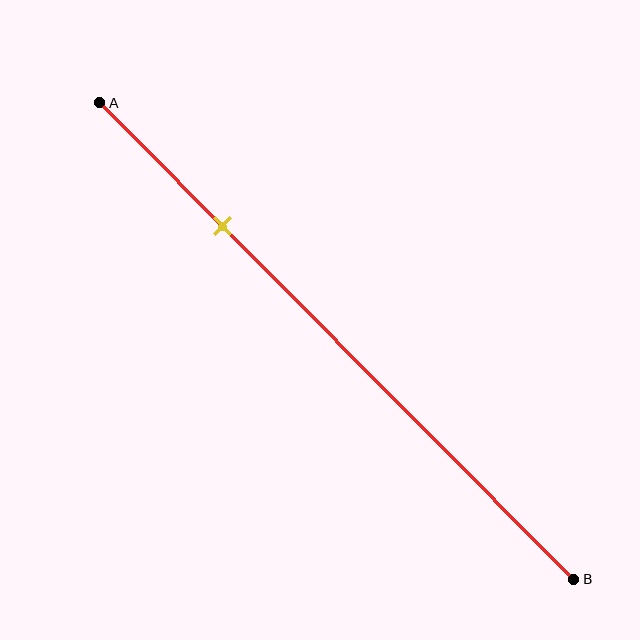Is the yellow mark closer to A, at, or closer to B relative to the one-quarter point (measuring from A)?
The yellow mark is approximately at the one-quarter point of segment AB.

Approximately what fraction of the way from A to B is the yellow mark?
The yellow mark is approximately 25% of the way from A to B.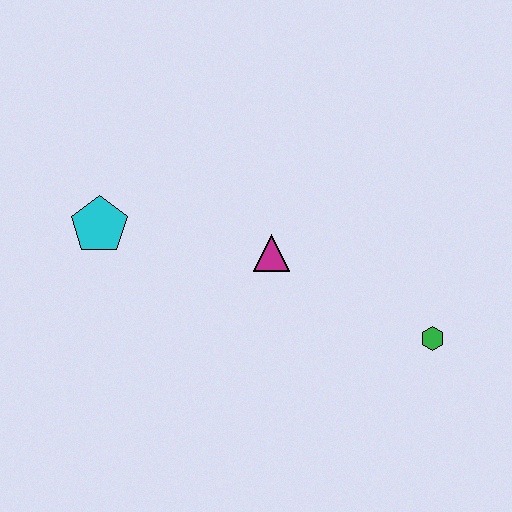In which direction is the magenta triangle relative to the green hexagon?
The magenta triangle is to the left of the green hexagon.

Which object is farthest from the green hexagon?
The cyan pentagon is farthest from the green hexagon.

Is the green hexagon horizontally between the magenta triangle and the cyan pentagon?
No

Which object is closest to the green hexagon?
The magenta triangle is closest to the green hexagon.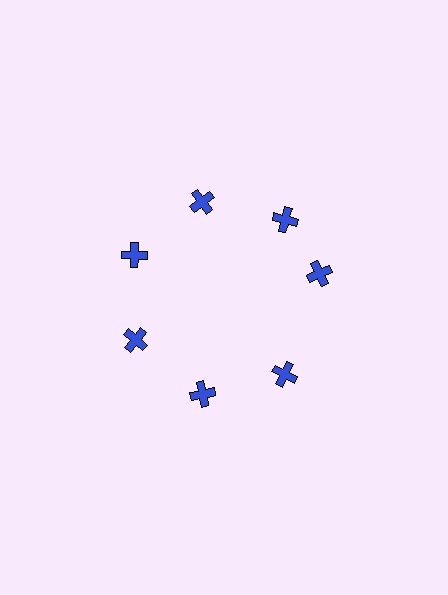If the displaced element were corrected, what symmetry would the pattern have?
It would have 7-fold rotational symmetry — the pattern would map onto itself every 51 degrees.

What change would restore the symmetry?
The symmetry would be restored by rotating it back into even spacing with its neighbors so that all 7 crosses sit at equal angles and equal distance from the center.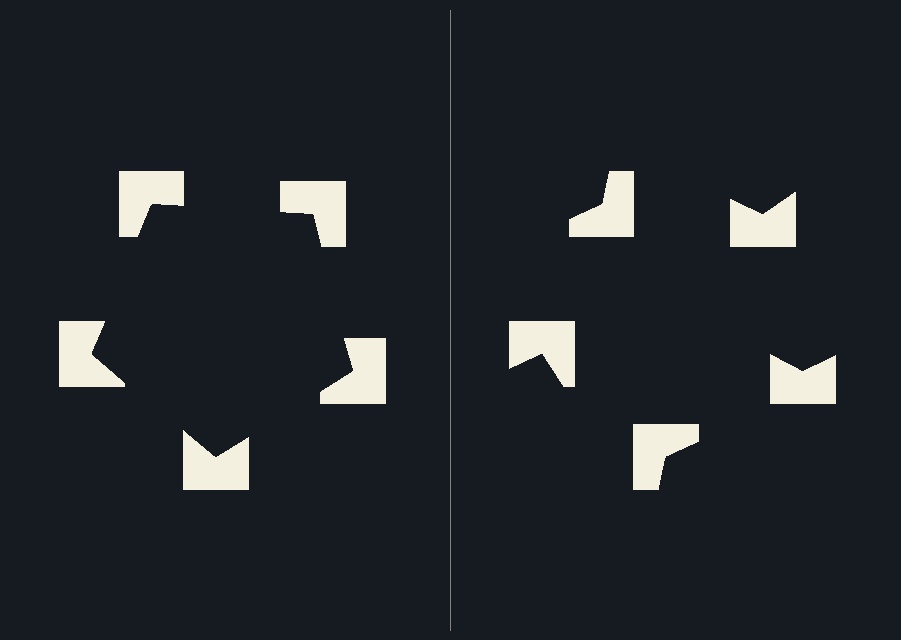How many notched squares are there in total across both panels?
10 — 5 on each side.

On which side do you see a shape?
An illusory pentagon appears on the left side. On the right side the wedge cuts are rotated, so no coherent shape forms.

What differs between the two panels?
The notched squares are positioned identically on both sides; only the wedge orientations differ. On the left they align to a pentagon; on the right they are misaligned.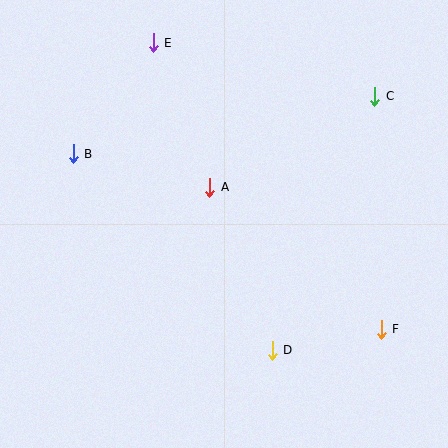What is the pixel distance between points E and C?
The distance between E and C is 228 pixels.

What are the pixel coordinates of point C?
Point C is at (374, 96).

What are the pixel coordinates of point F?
Point F is at (381, 329).